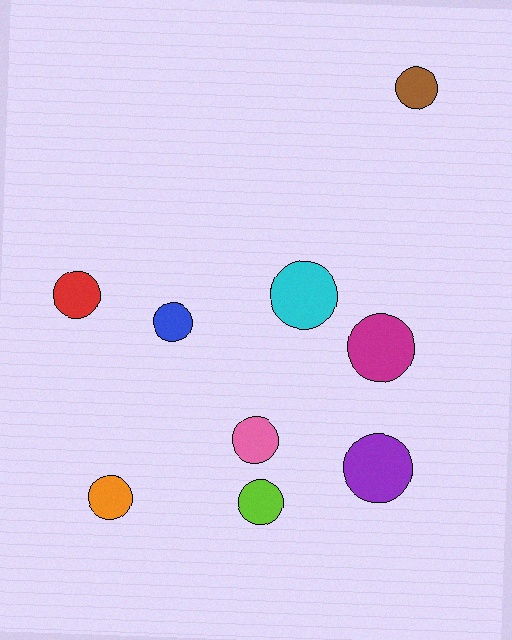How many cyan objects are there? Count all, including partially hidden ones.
There is 1 cyan object.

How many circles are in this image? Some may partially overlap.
There are 9 circles.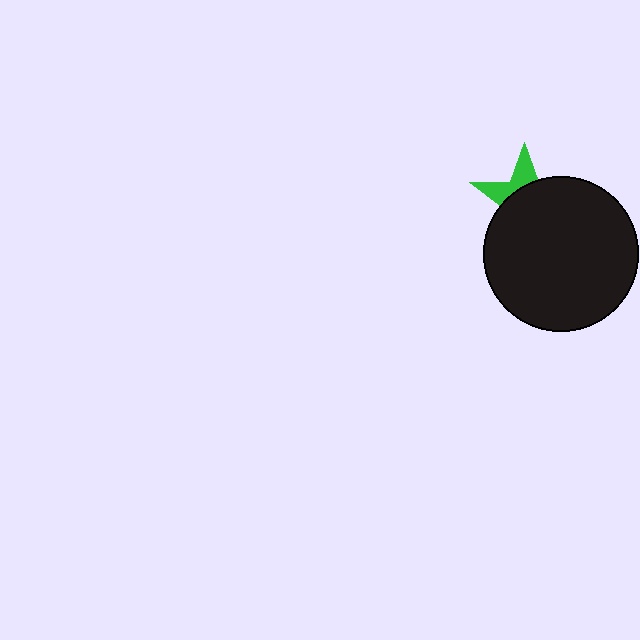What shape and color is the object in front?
The object in front is a black circle.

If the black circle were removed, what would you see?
You would see the complete green star.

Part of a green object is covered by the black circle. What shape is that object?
It is a star.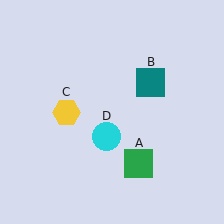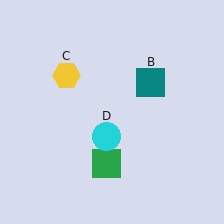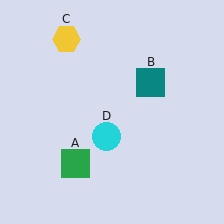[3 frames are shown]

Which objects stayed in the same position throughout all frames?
Teal square (object B) and cyan circle (object D) remained stationary.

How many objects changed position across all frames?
2 objects changed position: green square (object A), yellow hexagon (object C).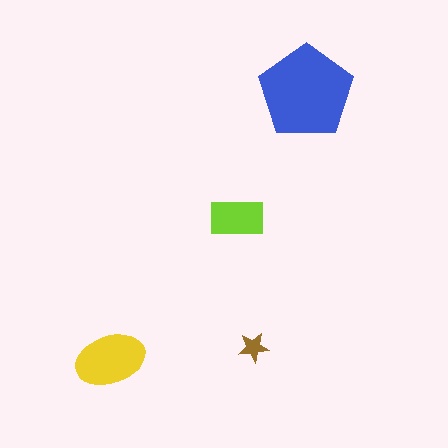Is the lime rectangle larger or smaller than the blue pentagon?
Smaller.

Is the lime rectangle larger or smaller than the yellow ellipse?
Smaller.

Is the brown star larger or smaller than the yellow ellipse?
Smaller.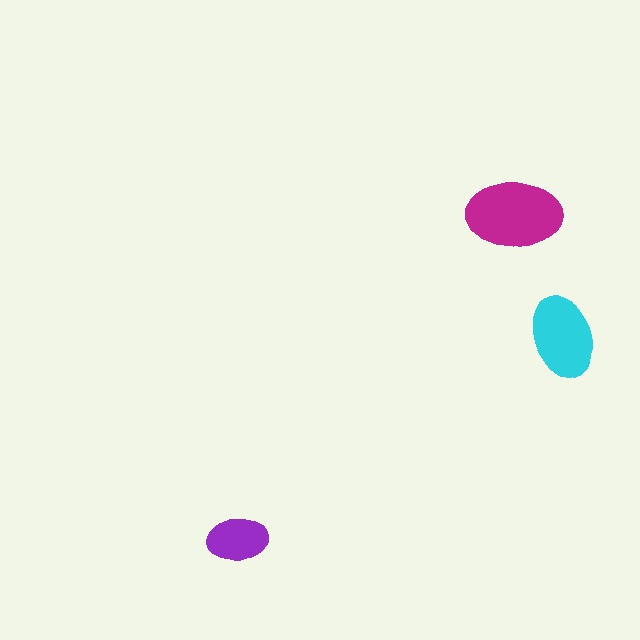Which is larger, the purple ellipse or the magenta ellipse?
The magenta one.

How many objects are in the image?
There are 3 objects in the image.